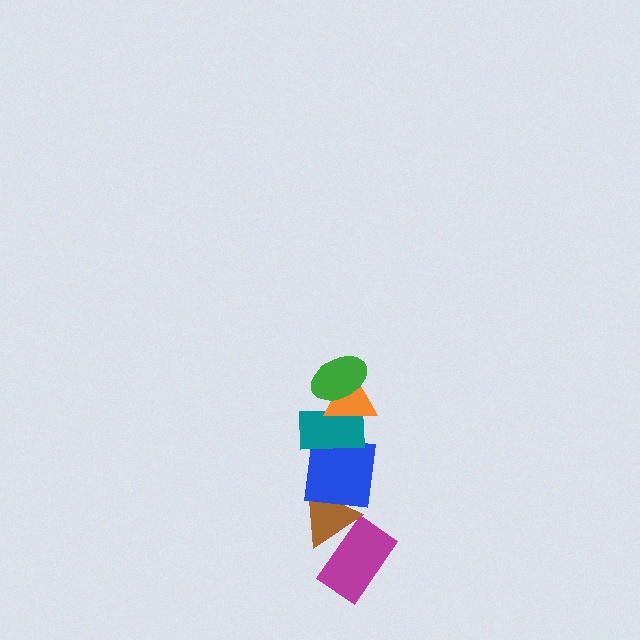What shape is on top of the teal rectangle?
The orange triangle is on top of the teal rectangle.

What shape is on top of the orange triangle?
The green ellipse is on top of the orange triangle.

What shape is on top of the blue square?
The teal rectangle is on top of the blue square.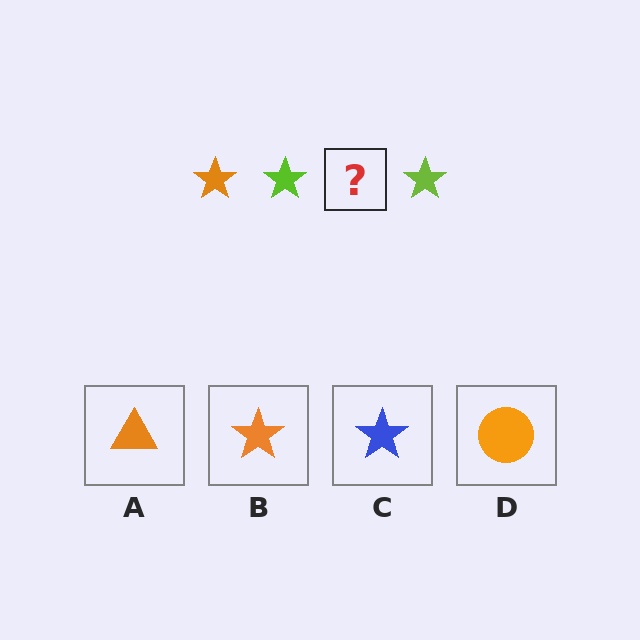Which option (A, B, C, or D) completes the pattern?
B.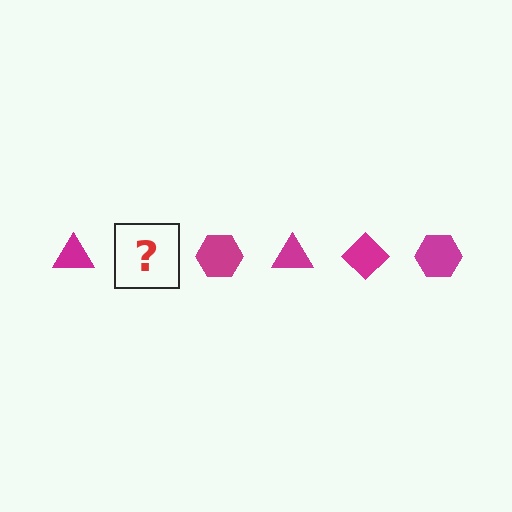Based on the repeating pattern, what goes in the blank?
The blank should be a magenta diamond.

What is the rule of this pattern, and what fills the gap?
The rule is that the pattern cycles through triangle, diamond, hexagon shapes in magenta. The gap should be filled with a magenta diamond.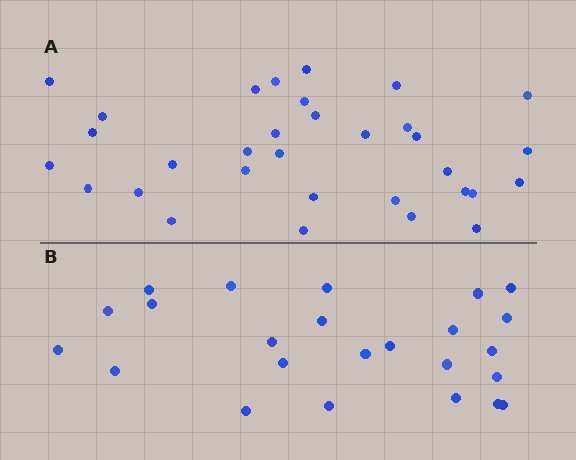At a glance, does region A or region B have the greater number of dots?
Region A (the top region) has more dots.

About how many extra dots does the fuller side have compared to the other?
Region A has roughly 8 or so more dots than region B.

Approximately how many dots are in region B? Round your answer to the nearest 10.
About 20 dots. (The exact count is 24, which rounds to 20.)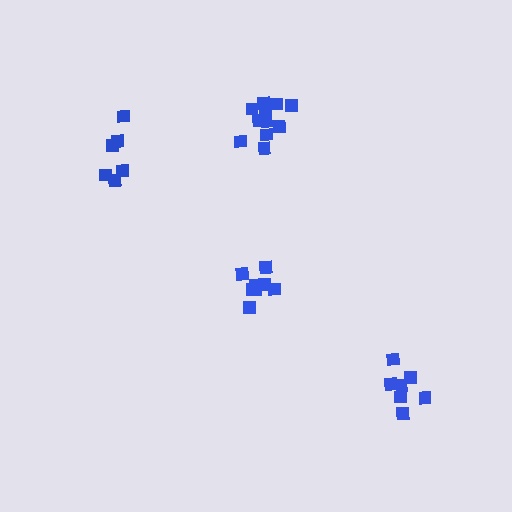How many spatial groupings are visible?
There are 4 spatial groupings.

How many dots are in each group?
Group 1: 8 dots, Group 2: 7 dots, Group 3: 11 dots, Group 4: 6 dots (32 total).